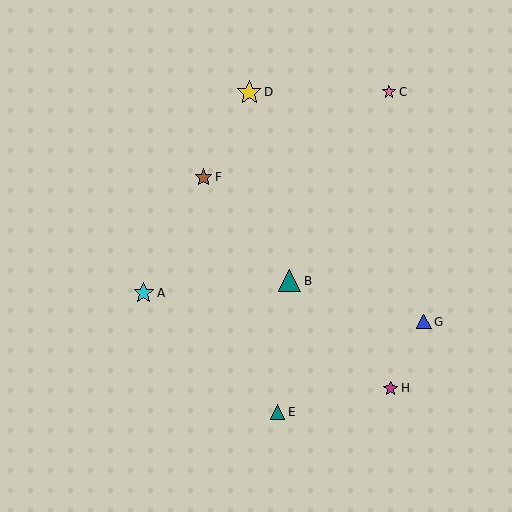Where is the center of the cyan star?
The center of the cyan star is at (144, 293).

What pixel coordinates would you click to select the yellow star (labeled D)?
Click at (249, 92) to select the yellow star D.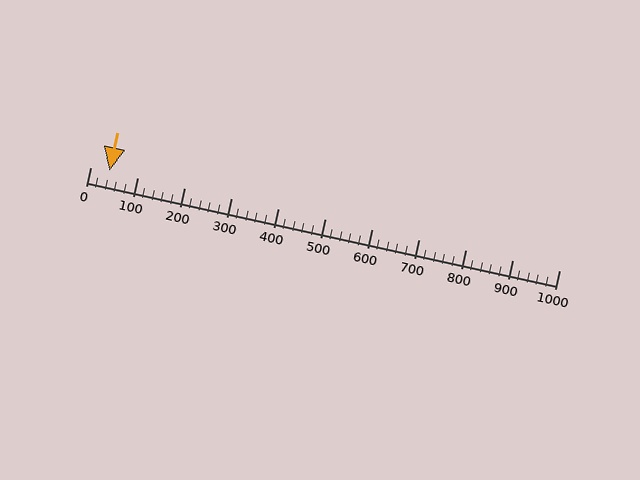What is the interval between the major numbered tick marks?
The major tick marks are spaced 100 units apart.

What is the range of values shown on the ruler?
The ruler shows values from 0 to 1000.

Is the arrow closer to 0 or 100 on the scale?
The arrow is closer to 0.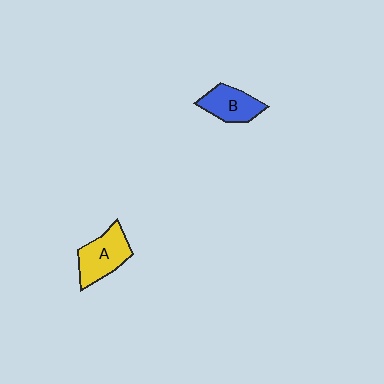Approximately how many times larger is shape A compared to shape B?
Approximately 1.2 times.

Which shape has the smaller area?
Shape B (blue).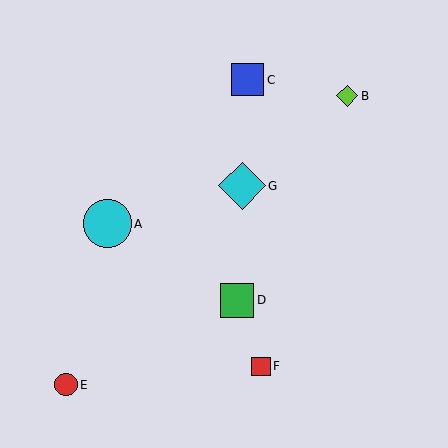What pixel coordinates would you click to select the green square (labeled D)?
Click at (237, 300) to select the green square D.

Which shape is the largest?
The cyan circle (labeled A) is the largest.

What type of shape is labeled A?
Shape A is a cyan circle.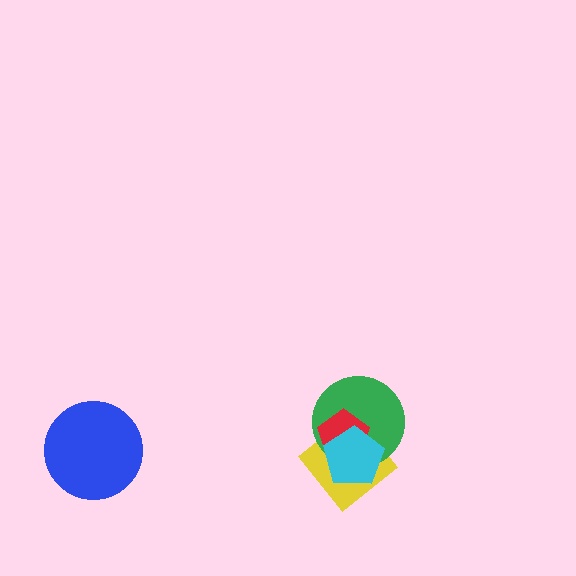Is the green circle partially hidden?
Yes, it is partially covered by another shape.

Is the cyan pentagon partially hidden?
No, no other shape covers it.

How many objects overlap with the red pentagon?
3 objects overlap with the red pentagon.